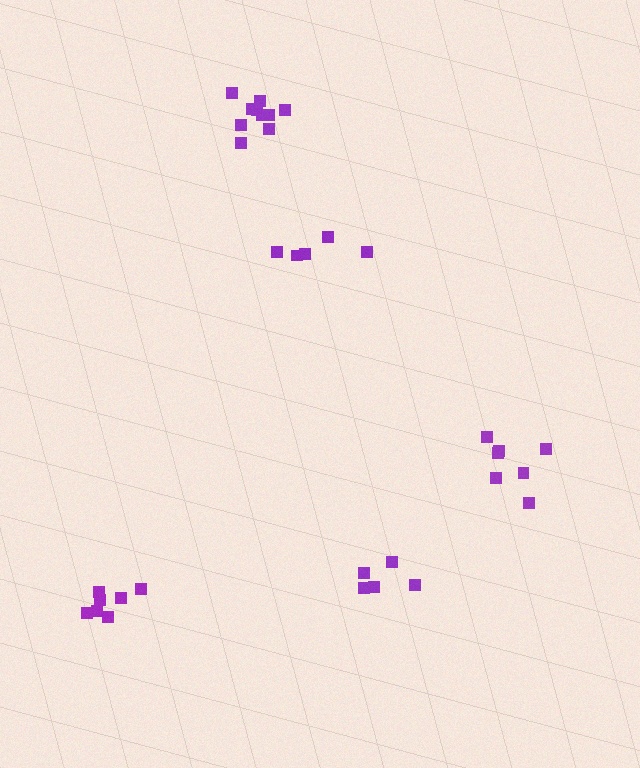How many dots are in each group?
Group 1: 5 dots, Group 2: 5 dots, Group 3: 7 dots, Group 4: 7 dots, Group 5: 10 dots (34 total).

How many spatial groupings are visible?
There are 5 spatial groupings.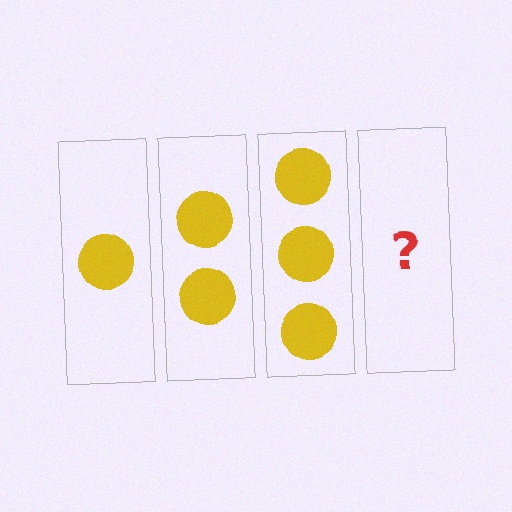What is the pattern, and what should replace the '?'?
The pattern is that each step adds one more circle. The '?' should be 4 circles.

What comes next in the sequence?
The next element should be 4 circles.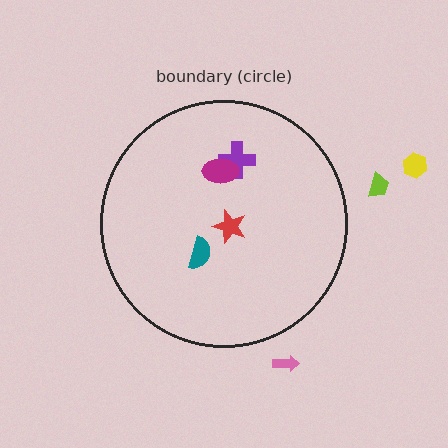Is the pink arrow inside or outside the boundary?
Outside.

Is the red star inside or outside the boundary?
Inside.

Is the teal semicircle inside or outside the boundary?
Inside.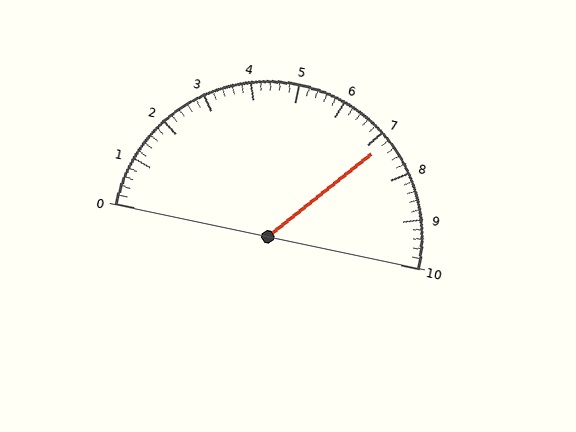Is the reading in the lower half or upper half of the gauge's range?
The reading is in the upper half of the range (0 to 10).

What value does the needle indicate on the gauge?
The needle indicates approximately 7.2.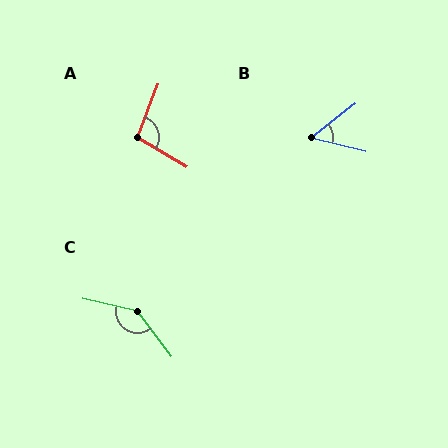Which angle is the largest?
C, at approximately 139 degrees.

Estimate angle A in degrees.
Approximately 100 degrees.